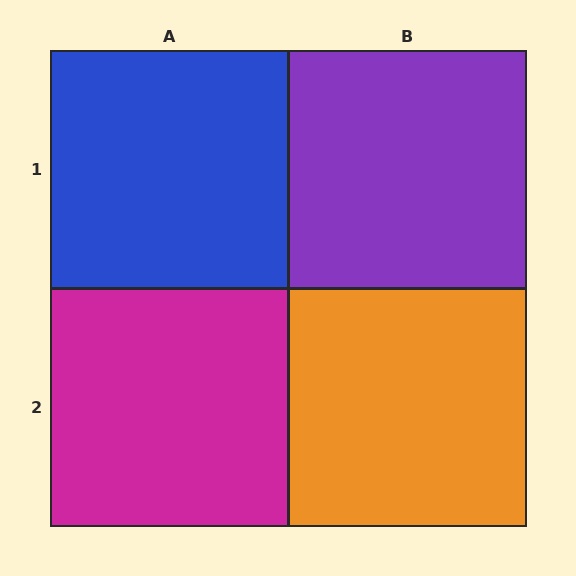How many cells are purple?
1 cell is purple.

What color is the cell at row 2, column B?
Orange.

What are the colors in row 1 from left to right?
Blue, purple.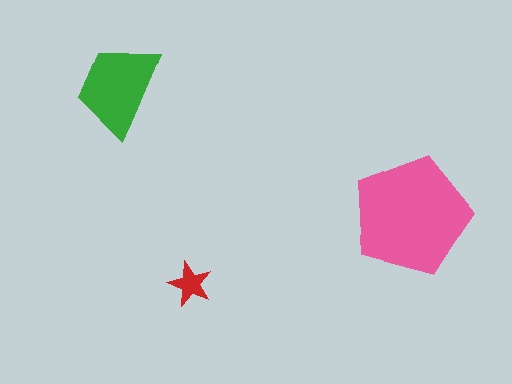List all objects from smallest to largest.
The red star, the green trapezoid, the pink pentagon.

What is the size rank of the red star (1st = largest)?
3rd.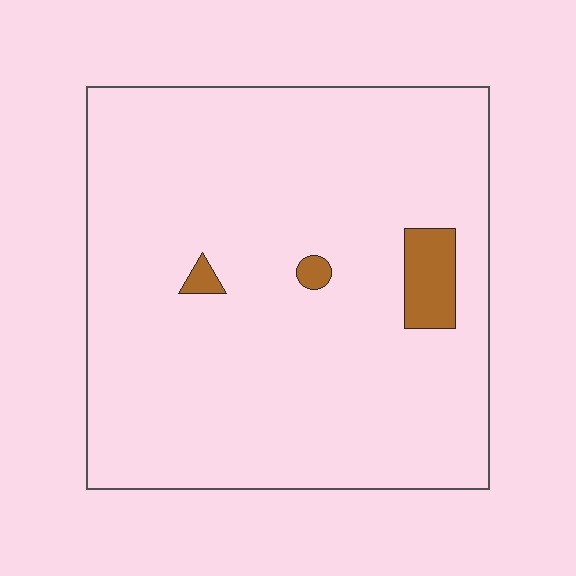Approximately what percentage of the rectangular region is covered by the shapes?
Approximately 5%.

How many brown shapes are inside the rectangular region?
3.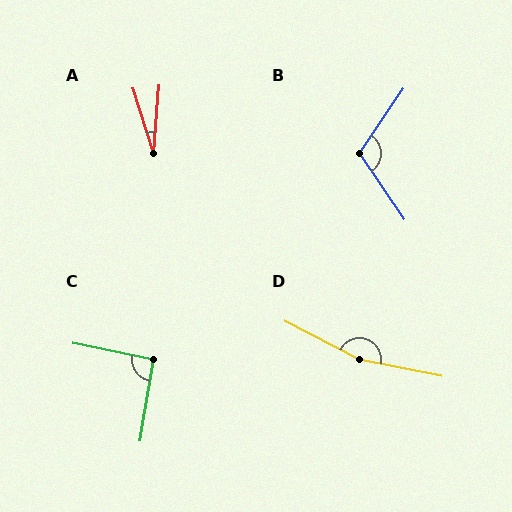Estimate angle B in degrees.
Approximately 112 degrees.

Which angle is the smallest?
A, at approximately 22 degrees.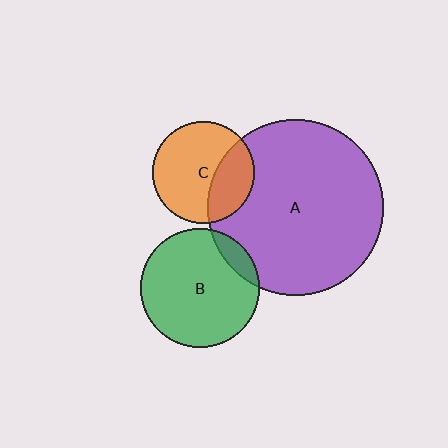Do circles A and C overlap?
Yes.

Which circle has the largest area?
Circle A (purple).